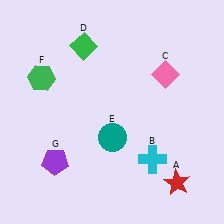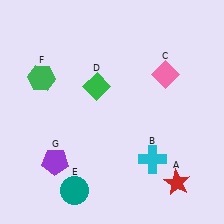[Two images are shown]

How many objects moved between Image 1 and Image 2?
2 objects moved between the two images.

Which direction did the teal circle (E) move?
The teal circle (E) moved down.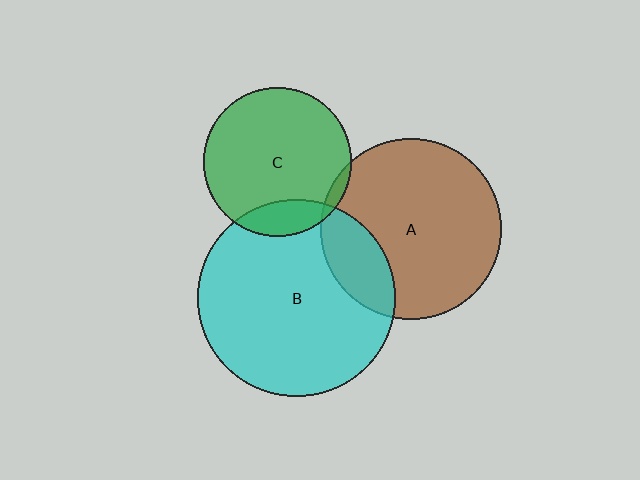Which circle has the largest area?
Circle B (cyan).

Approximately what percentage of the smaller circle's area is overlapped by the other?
Approximately 20%.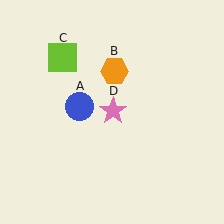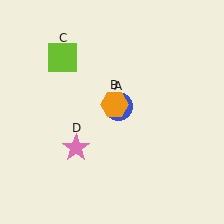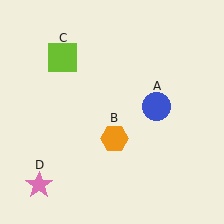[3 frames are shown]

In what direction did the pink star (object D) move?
The pink star (object D) moved down and to the left.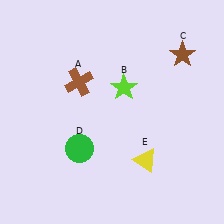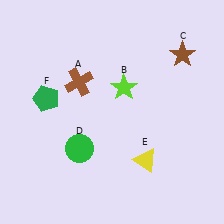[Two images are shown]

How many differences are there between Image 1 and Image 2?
There is 1 difference between the two images.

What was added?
A green pentagon (F) was added in Image 2.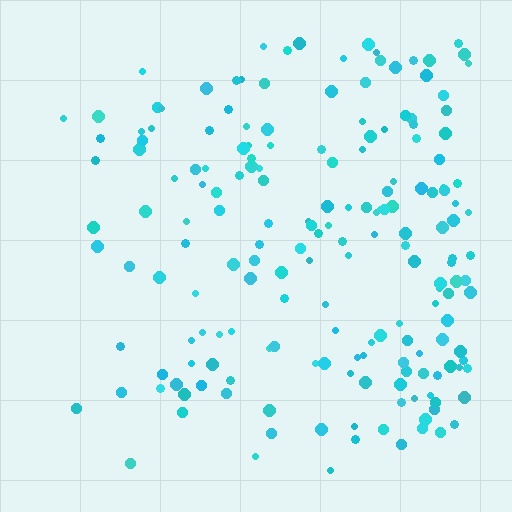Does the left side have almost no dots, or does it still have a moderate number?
Still a moderate number, just noticeably fewer than the right.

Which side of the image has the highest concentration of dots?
The right.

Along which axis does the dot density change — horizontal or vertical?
Horizontal.